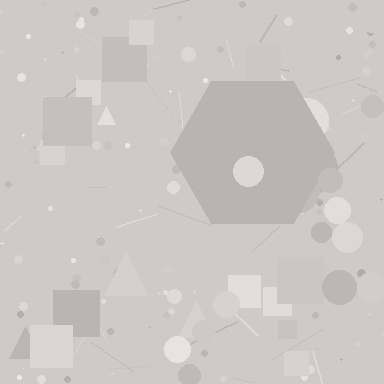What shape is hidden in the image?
A hexagon is hidden in the image.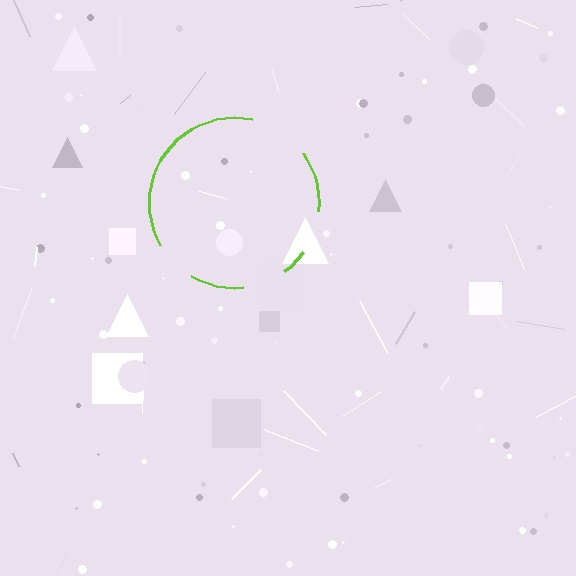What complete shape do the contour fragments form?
The contour fragments form a circle.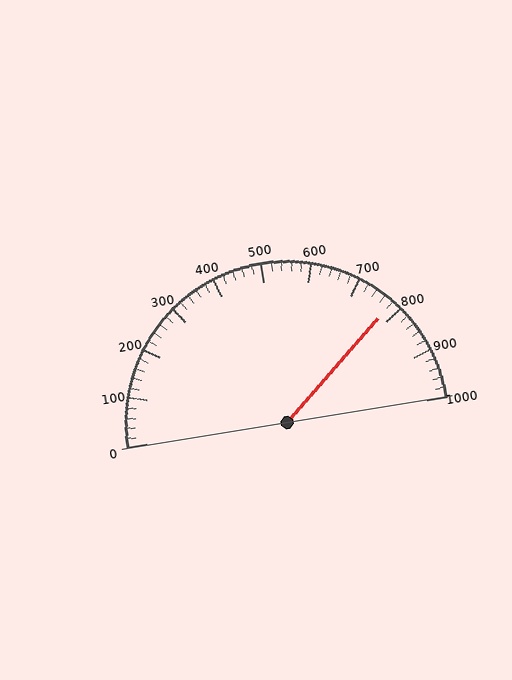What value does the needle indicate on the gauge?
The needle indicates approximately 780.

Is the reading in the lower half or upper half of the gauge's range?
The reading is in the upper half of the range (0 to 1000).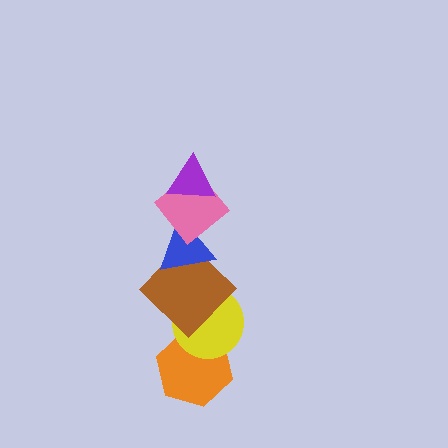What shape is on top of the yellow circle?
The brown diamond is on top of the yellow circle.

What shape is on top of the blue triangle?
The pink diamond is on top of the blue triangle.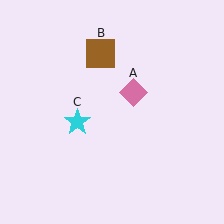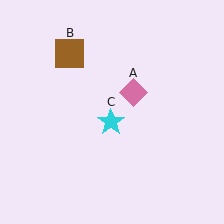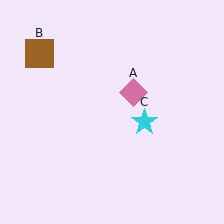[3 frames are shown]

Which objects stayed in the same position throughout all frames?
Pink diamond (object A) remained stationary.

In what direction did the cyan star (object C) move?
The cyan star (object C) moved right.